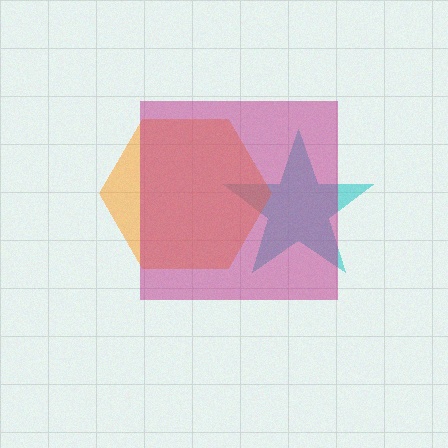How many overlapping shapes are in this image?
There are 3 overlapping shapes in the image.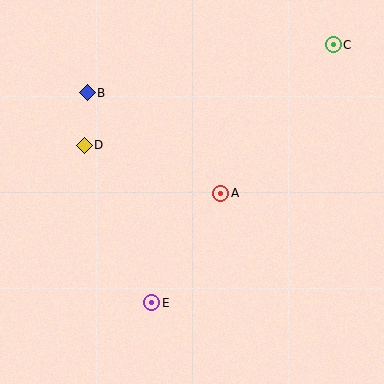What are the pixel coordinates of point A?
Point A is at (221, 193).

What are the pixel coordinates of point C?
Point C is at (333, 45).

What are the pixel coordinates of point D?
Point D is at (84, 145).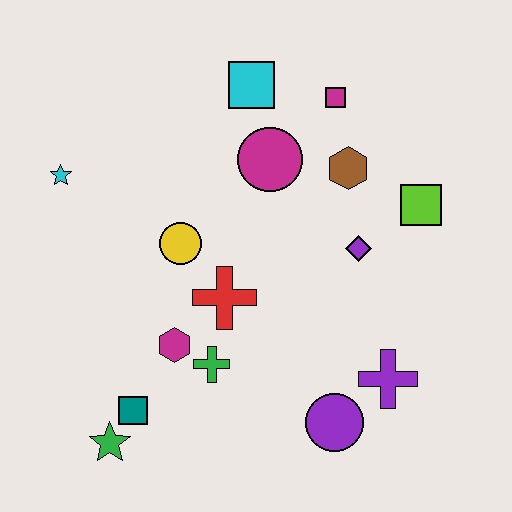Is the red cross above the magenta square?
No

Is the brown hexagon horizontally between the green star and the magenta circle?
No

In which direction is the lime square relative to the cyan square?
The lime square is to the right of the cyan square.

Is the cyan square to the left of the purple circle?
Yes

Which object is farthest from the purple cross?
The cyan star is farthest from the purple cross.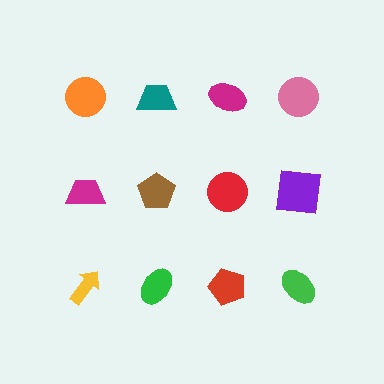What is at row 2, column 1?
A magenta trapezoid.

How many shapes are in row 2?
4 shapes.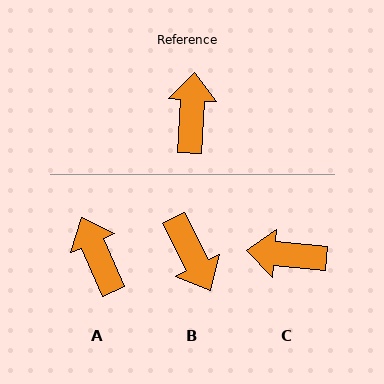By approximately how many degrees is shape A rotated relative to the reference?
Approximately 27 degrees counter-clockwise.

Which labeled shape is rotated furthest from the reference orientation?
B, about 150 degrees away.